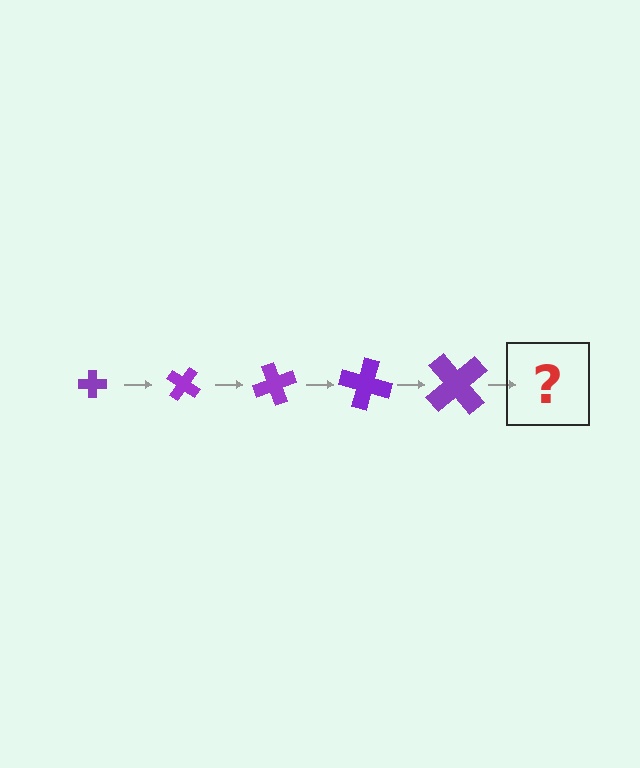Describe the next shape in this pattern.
It should be a cross, larger than the previous one and rotated 175 degrees from the start.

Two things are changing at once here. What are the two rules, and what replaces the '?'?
The two rules are that the cross grows larger each step and it rotates 35 degrees each step. The '?' should be a cross, larger than the previous one and rotated 175 degrees from the start.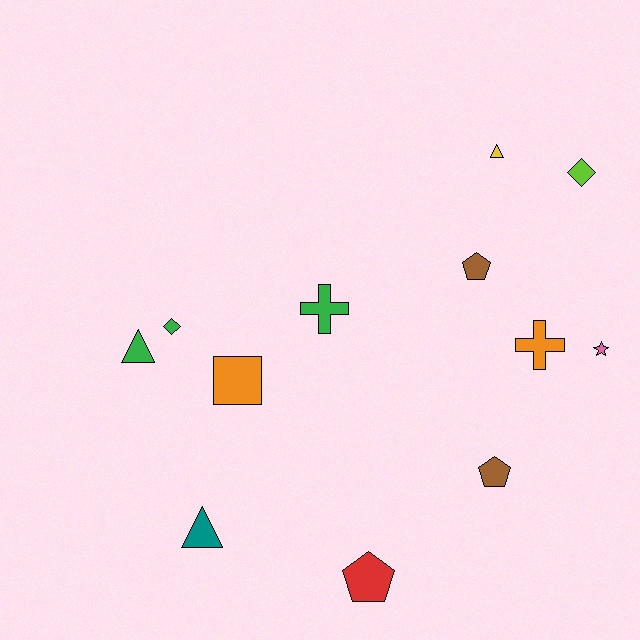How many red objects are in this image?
There is 1 red object.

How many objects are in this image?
There are 12 objects.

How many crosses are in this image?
There are 2 crosses.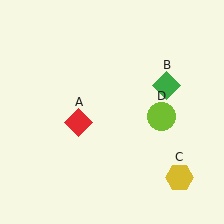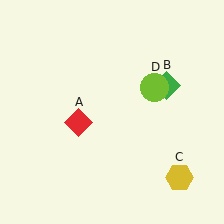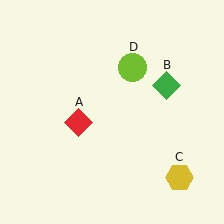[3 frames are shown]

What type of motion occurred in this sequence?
The lime circle (object D) rotated counterclockwise around the center of the scene.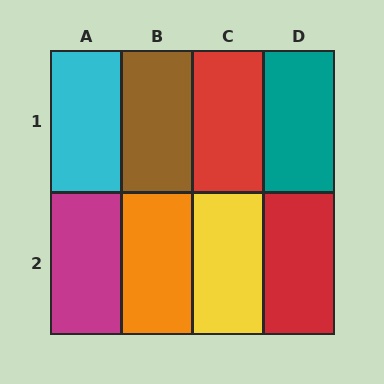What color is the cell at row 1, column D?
Teal.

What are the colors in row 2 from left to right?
Magenta, orange, yellow, red.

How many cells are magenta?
1 cell is magenta.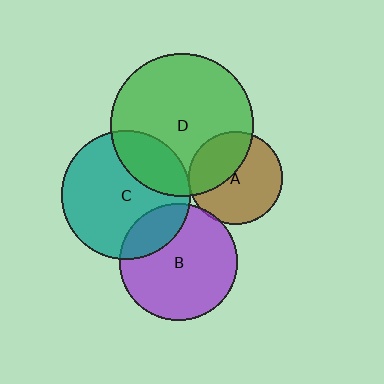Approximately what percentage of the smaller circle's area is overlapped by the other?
Approximately 20%.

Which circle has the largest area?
Circle D (green).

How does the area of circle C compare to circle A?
Approximately 1.9 times.